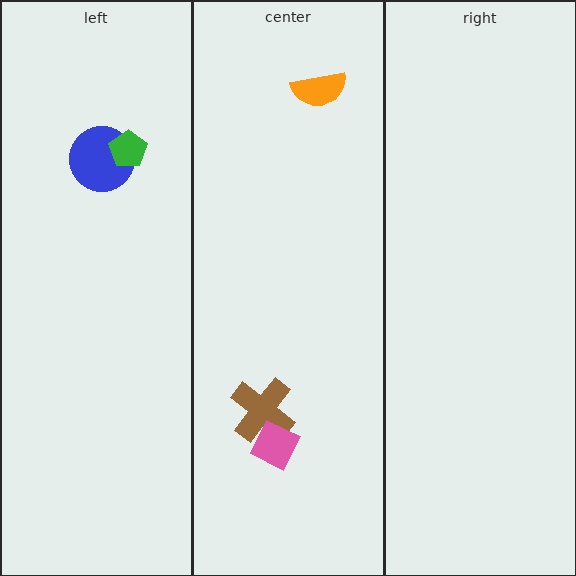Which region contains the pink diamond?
The center region.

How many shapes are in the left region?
2.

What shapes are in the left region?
The blue circle, the green pentagon.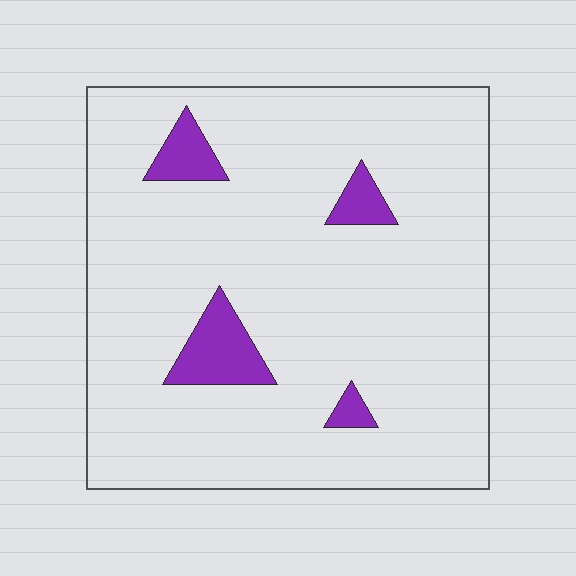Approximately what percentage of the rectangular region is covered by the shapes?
Approximately 10%.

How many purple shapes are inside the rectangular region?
4.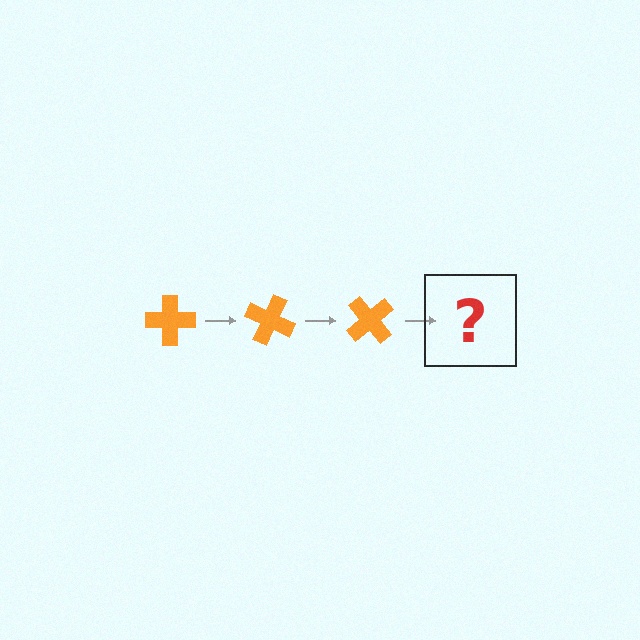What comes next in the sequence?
The next element should be an orange cross rotated 75 degrees.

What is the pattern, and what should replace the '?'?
The pattern is that the cross rotates 25 degrees each step. The '?' should be an orange cross rotated 75 degrees.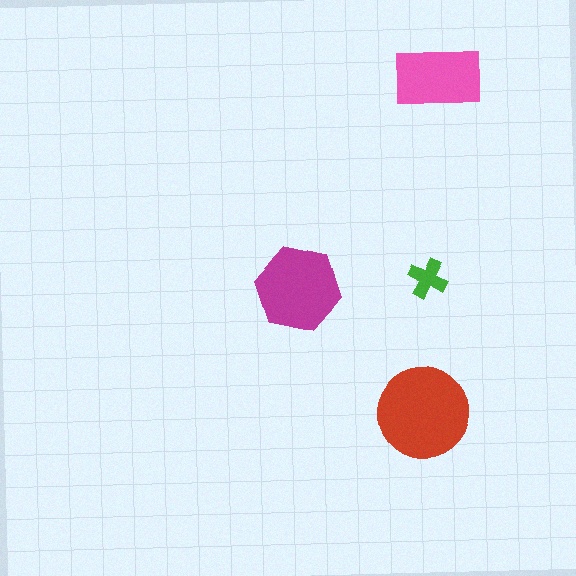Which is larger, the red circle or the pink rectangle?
The red circle.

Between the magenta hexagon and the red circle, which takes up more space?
The red circle.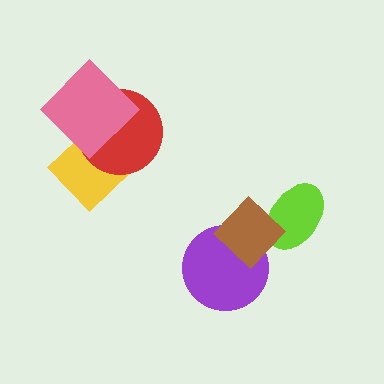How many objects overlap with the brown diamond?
2 objects overlap with the brown diamond.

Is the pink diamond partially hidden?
No, no other shape covers it.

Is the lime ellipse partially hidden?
Yes, it is partially covered by another shape.